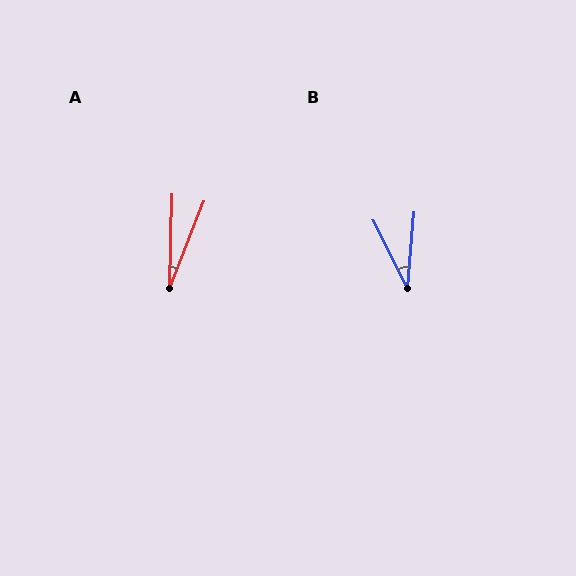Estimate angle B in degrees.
Approximately 32 degrees.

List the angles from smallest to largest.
A (20°), B (32°).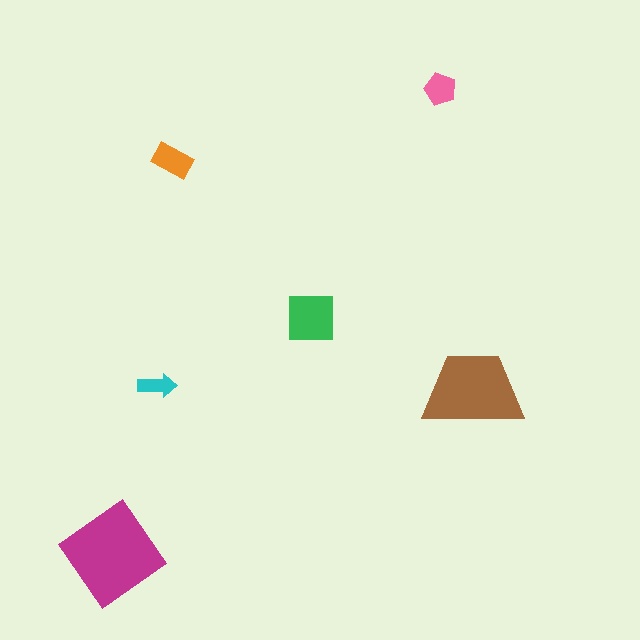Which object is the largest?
The magenta diamond.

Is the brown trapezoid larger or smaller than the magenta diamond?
Smaller.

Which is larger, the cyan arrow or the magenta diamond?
The magenta diamond.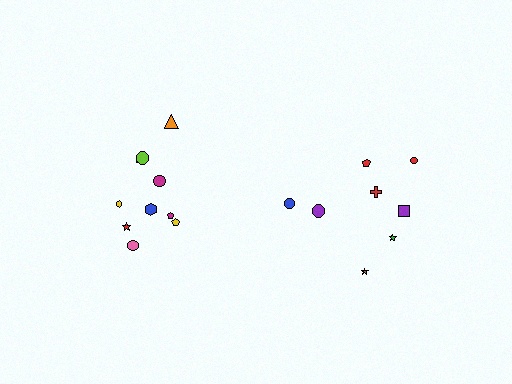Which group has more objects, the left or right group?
The left group.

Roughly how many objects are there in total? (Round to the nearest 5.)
Roughly 20 objects in total.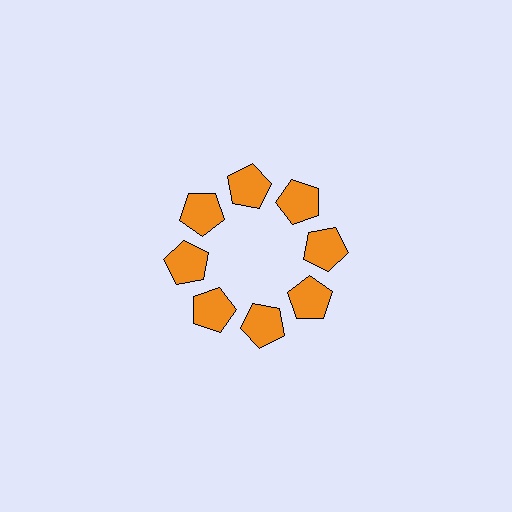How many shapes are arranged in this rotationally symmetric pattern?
There are 8 shapes, arranged in 8 groups of 1.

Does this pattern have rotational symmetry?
Yes, this pattern has 8-fold rotational symmetry. It looks the same after rotating 45 degrees around the center.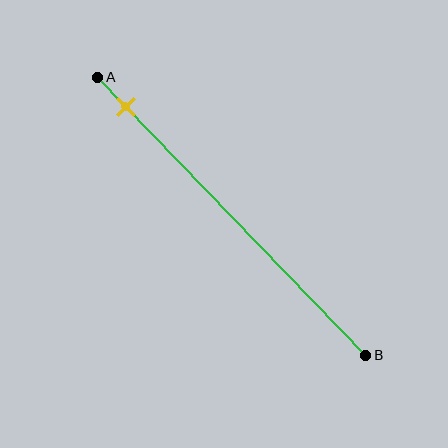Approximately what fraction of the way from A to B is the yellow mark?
The yellow mark is approximately 10% of the way from A to B.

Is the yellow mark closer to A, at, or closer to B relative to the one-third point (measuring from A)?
The yellow mark is closer to point A than the one-third point of segment AB.